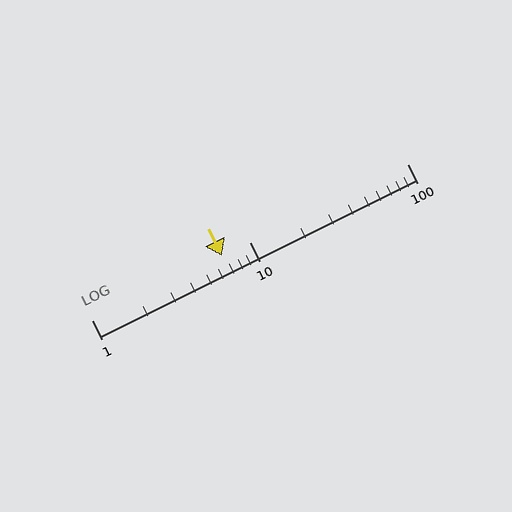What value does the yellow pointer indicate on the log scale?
The pointer indicates approximately 6.7.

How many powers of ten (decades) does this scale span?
The scale spans 2 decades, from 1 to 100.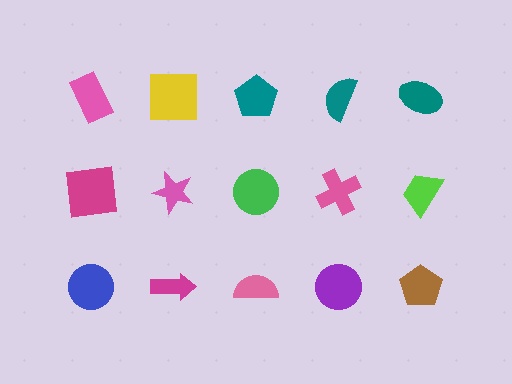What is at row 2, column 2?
A pink star.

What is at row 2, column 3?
A green circle.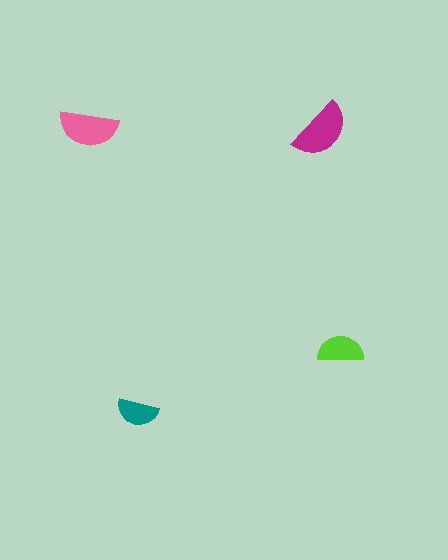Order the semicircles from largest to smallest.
the magenta one, the pink one, the lime one, the teal one.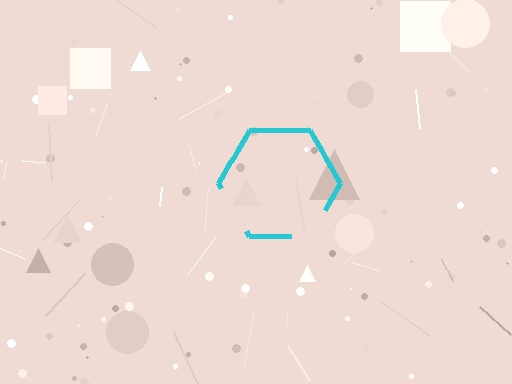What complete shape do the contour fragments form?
The contour fragments form a hexagon.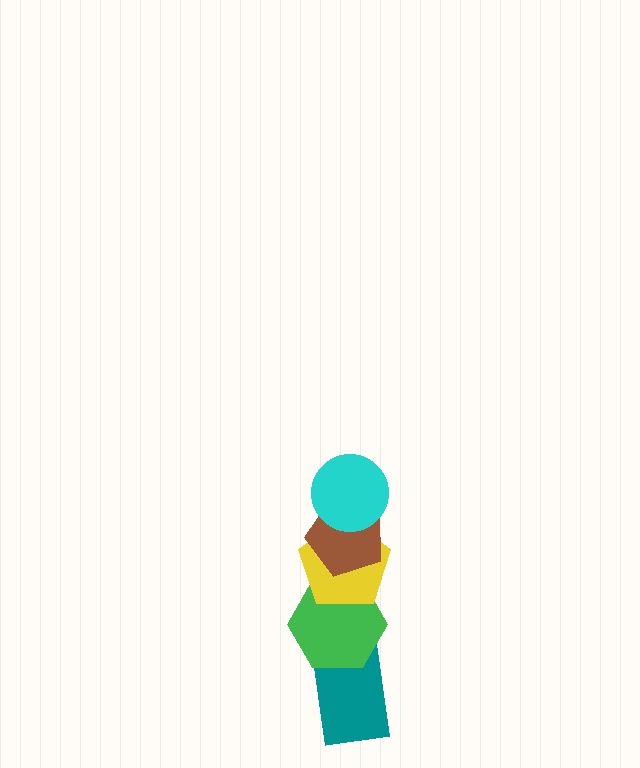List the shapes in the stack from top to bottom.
From top to bottom: the cyan circle, the brown pentagon, the yellow pentagon, the green hexagon, the teal rectangle.